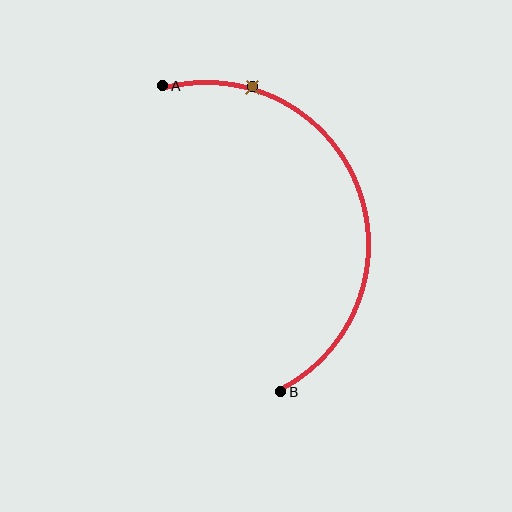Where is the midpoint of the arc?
The arc midpoint is the point on the curve farthest from the straight line joining A and B. It sits to the right of that line.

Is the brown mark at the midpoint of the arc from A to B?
No. The brown mark lies on the arc but is closer to endpoint A. The arc midpoint would be at the point on the curve equidistant along the arc from both A and B.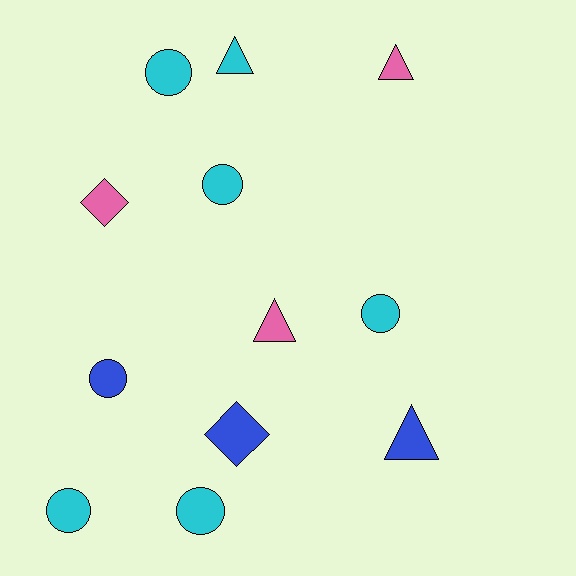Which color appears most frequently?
Cyan, with 6 objects.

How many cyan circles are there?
There are 5 cyan circles.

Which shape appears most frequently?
Circle, with 6 objects.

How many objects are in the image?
There are 12 objects.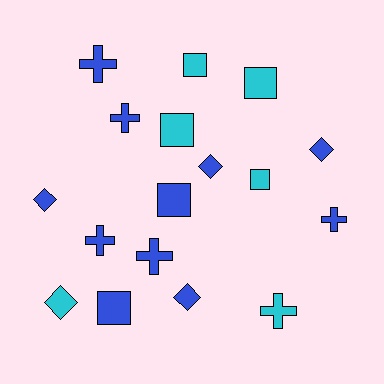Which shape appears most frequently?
Square, with 6 objects.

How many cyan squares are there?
There are 4 cyan squares.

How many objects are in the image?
There are 17 objects.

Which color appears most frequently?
Blue, with 11 objects.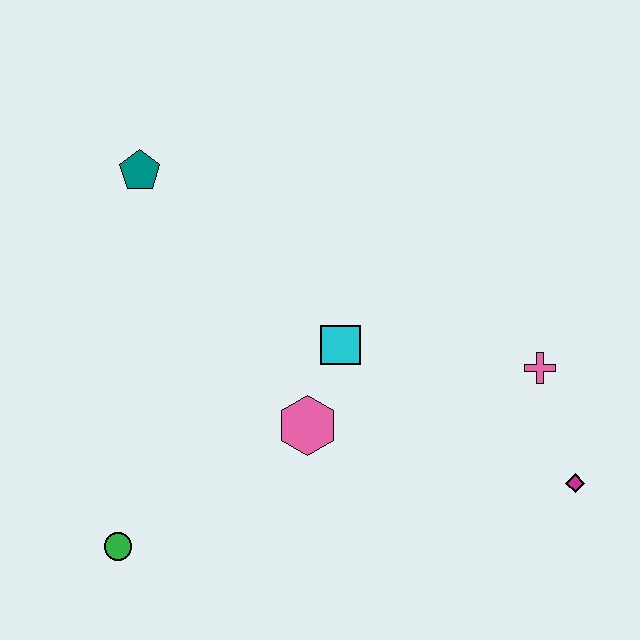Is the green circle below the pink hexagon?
Yes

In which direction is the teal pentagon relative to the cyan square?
The teal pentagon is to the left of the cyan square.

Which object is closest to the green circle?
The pink hexagon is closest to the green circle.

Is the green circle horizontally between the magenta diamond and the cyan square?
No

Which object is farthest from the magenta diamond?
The teal pentagon is farthest from the magenta diamond.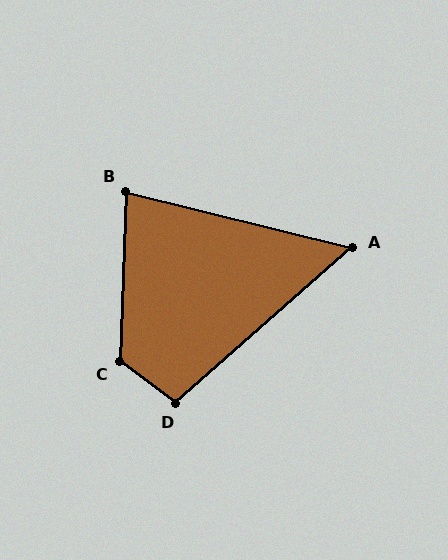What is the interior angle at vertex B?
Approximately 78 degrees (acute).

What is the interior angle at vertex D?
Approximately 102 degrees (obtuse).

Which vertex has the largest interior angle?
C, at approximately 125 degrees.